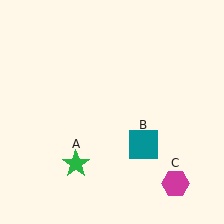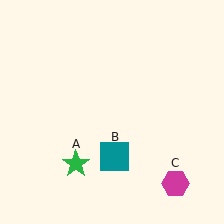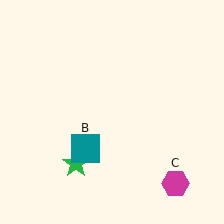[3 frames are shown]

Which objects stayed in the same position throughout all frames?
Green star (object A) and magenta hexagon (object C) remained stationary.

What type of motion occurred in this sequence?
The teal square (object B) rotated clockwise around the center of the scene.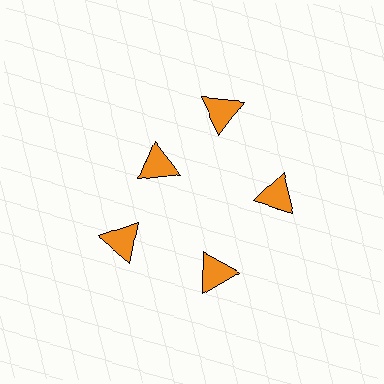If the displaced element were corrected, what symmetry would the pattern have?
It would have 5-fold rotational symmetry — the pattern would map onto itself every 72 degrees.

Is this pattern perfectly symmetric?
No. The 5 orange triangles are arranged in a ring, but one element near the 10 o'clock position is pulled inward toward the center, breaking the 5-fold rotational symmetry.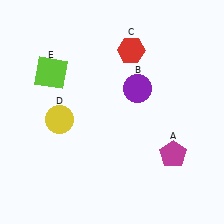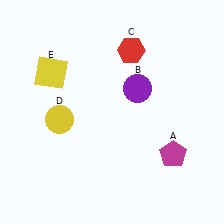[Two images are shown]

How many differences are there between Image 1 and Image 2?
There is 1 difference between the two images.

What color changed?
The square (E) changed from lime in Image 1 to yellow in Image 2.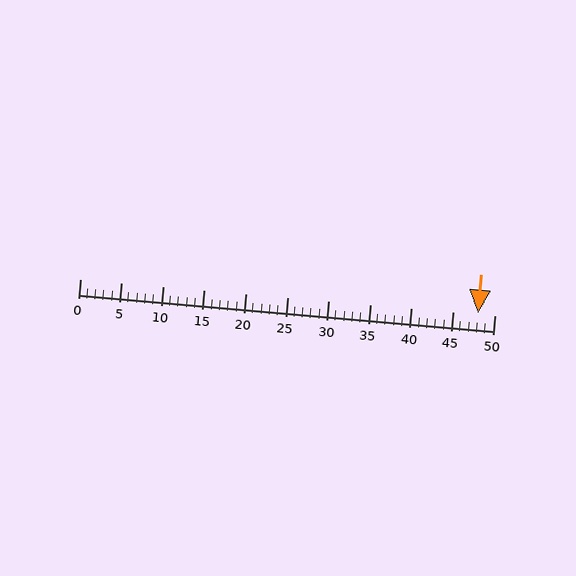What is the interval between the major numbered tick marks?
The major tick marks are spaced 5 units apart.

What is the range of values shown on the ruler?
The ruler shows values from 0 to 50.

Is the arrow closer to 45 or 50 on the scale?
The arrow is closer to 50.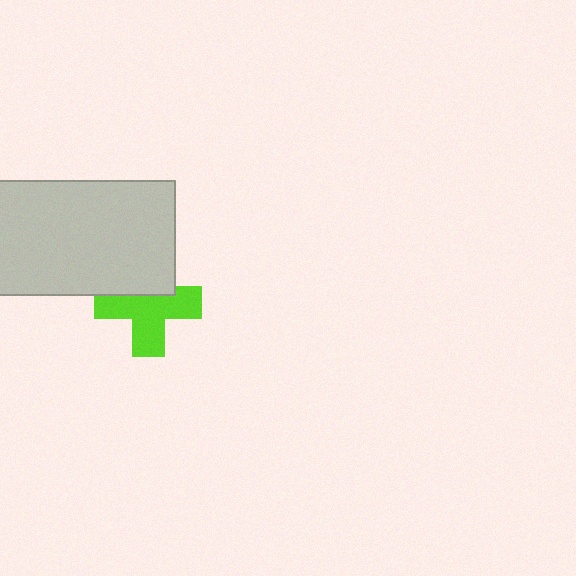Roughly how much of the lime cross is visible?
Most of it is visible (roughly 66%).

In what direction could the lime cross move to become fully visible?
The lime cross could move down. That would shift it out from behind the light gray rectangle entirely.